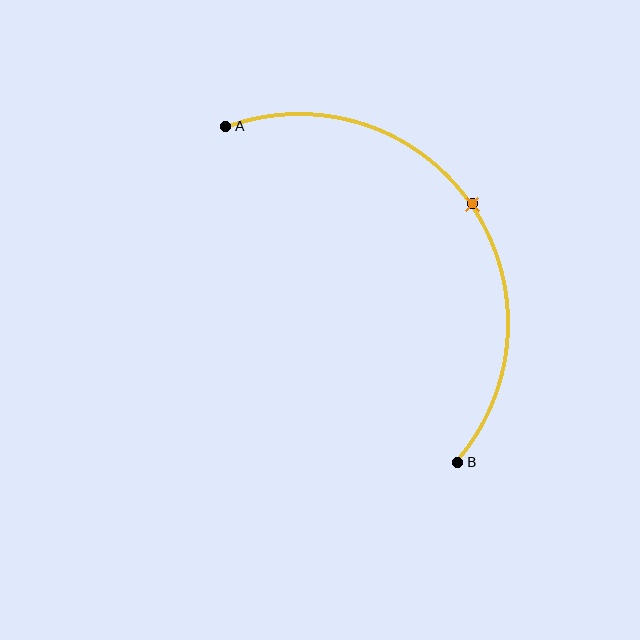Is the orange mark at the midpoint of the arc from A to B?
Yes. The orange mark lies on the arc at equal arc-length from both A and B — it is the arc midpoint.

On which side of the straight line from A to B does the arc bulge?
The arc bulges above and to the right of the straight line connecting A and B.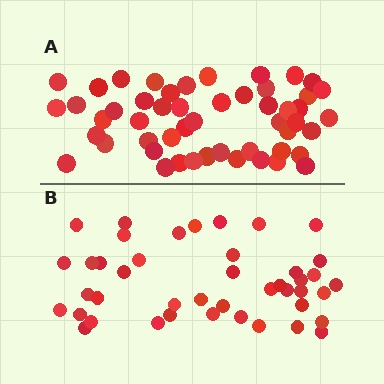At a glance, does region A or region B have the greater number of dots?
Region A (the top region) has more dots.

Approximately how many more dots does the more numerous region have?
Region A has roughly 8 or so more dots than region B.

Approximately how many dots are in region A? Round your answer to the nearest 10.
About 50 dots. (The exact count is 51, which rounds to 50.)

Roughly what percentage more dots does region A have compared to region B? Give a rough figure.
About 20% more.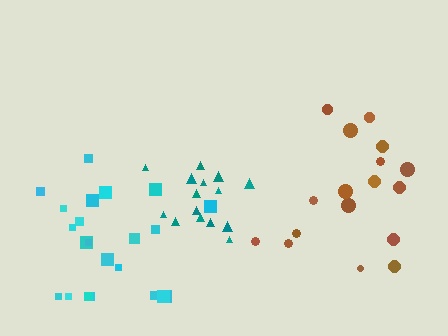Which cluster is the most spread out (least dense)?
Brown.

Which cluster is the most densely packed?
Teal.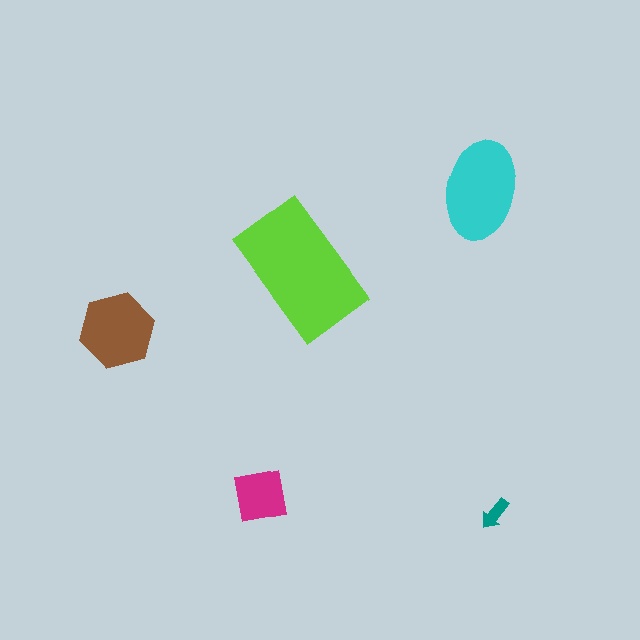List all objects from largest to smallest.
The lime rectangle, the cyan ellipse, the brown hexagon, the magenta square, the teal arrow.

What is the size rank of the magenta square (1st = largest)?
4th.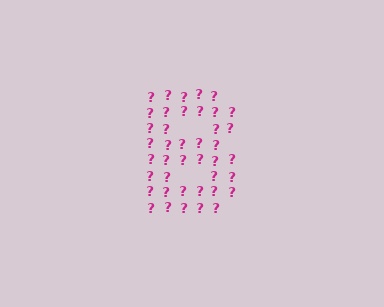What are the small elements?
The small elements are question marks.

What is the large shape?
The large shape is the letter B.